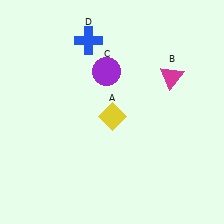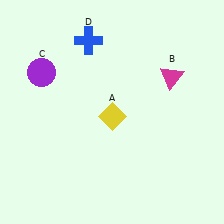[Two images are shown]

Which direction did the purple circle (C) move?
The purple circle (C) moved left.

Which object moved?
The purple circle (C) moved left.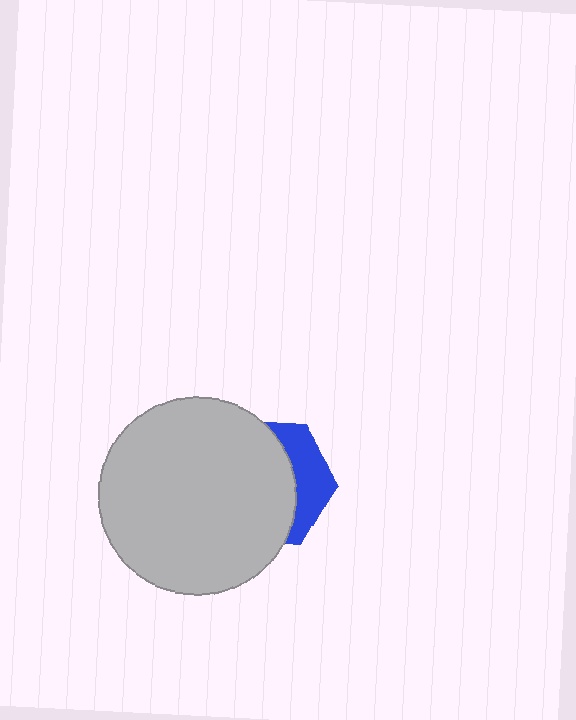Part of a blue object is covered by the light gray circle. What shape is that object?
It is a hexagon.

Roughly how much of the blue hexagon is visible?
A small part of it is visible (roughly 30%).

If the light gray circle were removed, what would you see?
You would see the complete blue hexagon.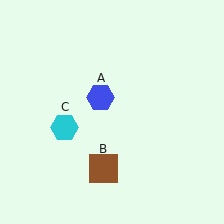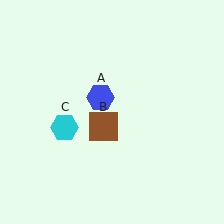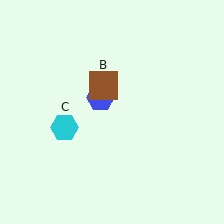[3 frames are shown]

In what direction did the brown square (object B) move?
The brown square (object B) moved up.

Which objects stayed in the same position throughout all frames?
Blue hexagon (object A) and cyan hexagon (object C) remained stationary.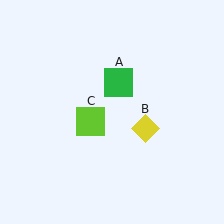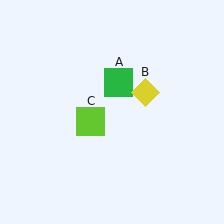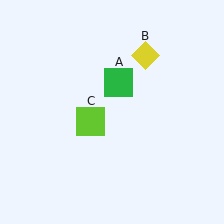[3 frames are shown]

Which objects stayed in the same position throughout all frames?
Green square (object A) and lime square (object C) remained stationary.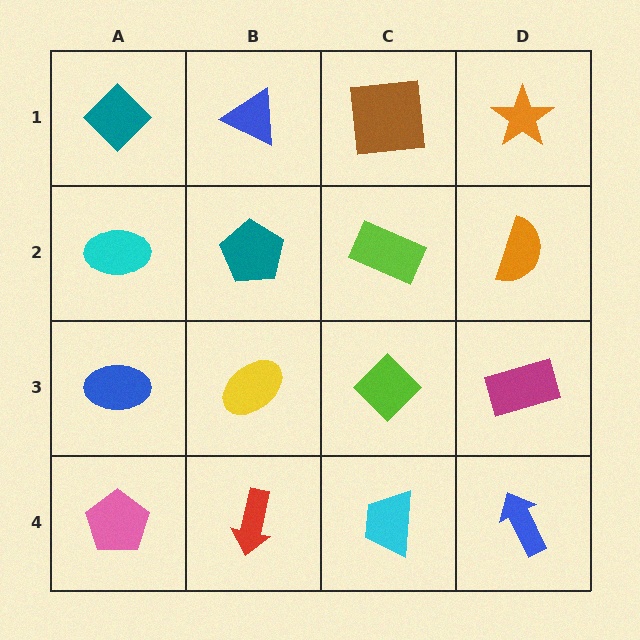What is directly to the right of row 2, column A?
A teal pentagon.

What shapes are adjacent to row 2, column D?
An orange star (row 1, column D), a magenta rectangle (row 3, column D), a lime rectangle (row 2, column C).